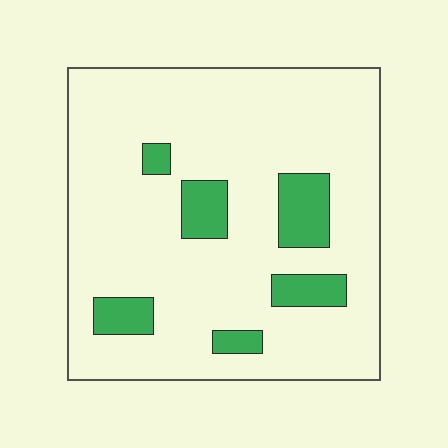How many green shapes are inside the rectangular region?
6.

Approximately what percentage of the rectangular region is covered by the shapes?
Approximately 15%.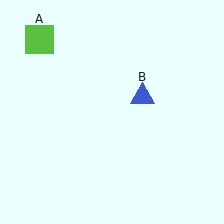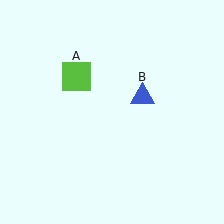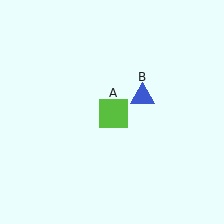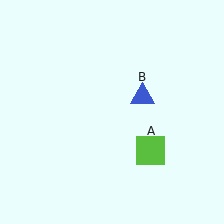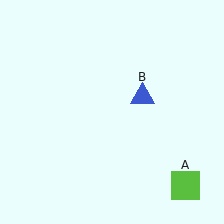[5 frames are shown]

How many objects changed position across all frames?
1 object changed position: lime square (object A).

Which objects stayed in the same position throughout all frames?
Blue triangle (object B) remained stationary.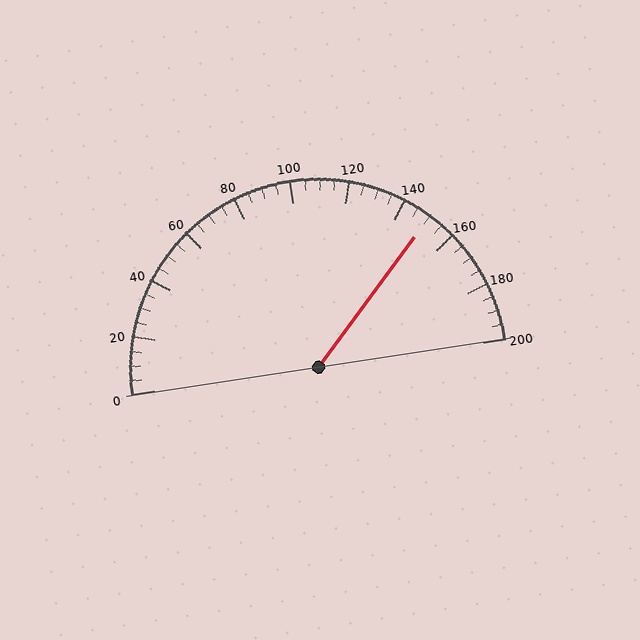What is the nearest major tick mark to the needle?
The nearest major tick mark is 160.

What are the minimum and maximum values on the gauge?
The gauge ranges from 0 to 200.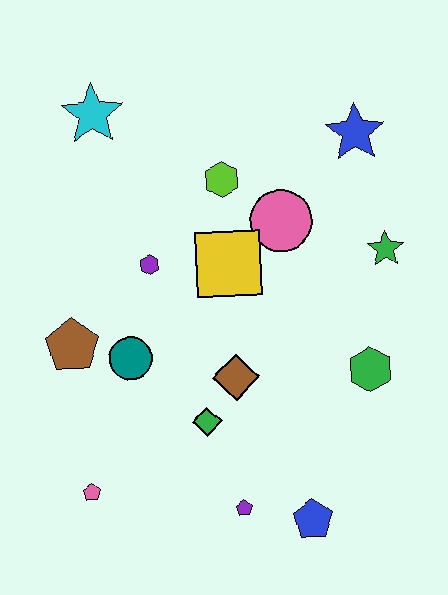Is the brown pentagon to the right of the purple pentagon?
No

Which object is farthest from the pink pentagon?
The blue star is farthest from the pink pentagon.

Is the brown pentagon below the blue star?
Yes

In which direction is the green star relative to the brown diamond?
The green star is to the right of the brown diamond.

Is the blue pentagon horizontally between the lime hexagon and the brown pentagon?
No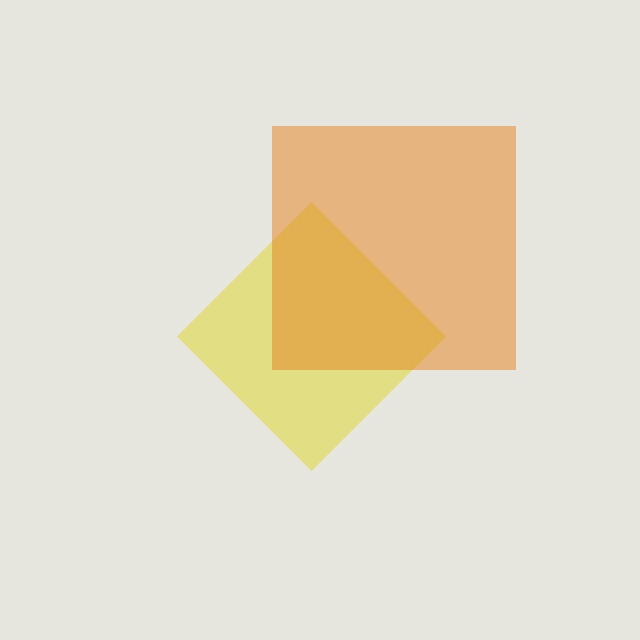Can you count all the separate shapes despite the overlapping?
Yes, there are 2 separate shapes.